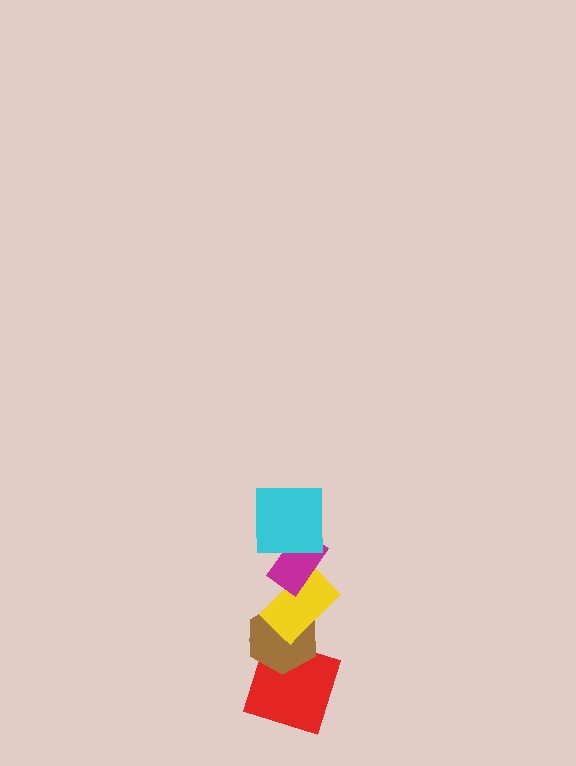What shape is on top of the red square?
The brown hexagon is on top of the red square.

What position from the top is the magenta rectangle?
The magenta rectangle is 2nd from the top.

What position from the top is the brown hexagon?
The brown hexagon is 4th from the top.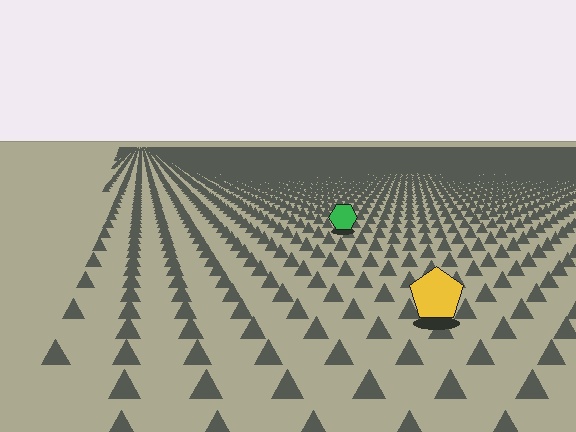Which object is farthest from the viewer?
The green hexagon is farthest from the viewer. It appears smaller and the ground texture around it is denser.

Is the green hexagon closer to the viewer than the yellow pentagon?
No. The yellow pentagon is closer — you can tell from the texture gradient: the ground texture is coarser near it.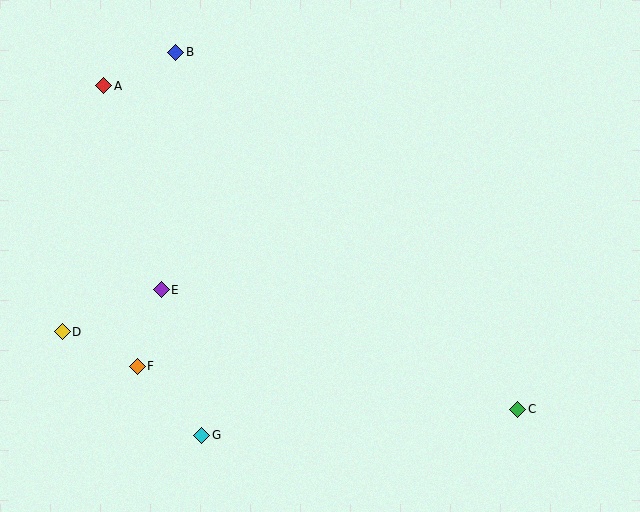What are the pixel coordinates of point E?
Point E is at (161, 290).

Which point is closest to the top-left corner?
Point A is closest to the top-left corner.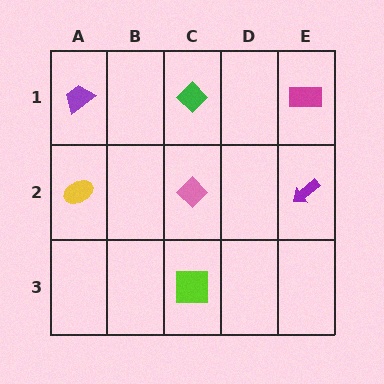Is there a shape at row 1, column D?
No, that cell is empty.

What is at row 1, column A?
A purple trapezoid.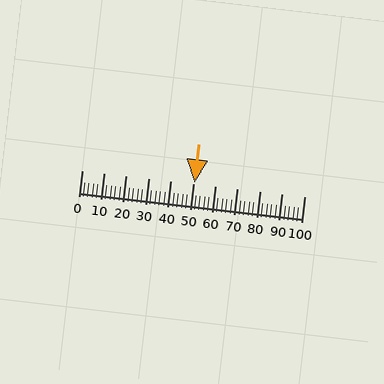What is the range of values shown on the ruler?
The ruler shows values from 0 to 100.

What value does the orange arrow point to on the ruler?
The orange arrow points to approximately 50.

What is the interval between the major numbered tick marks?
The major tick marks are spaced 10 units apart.